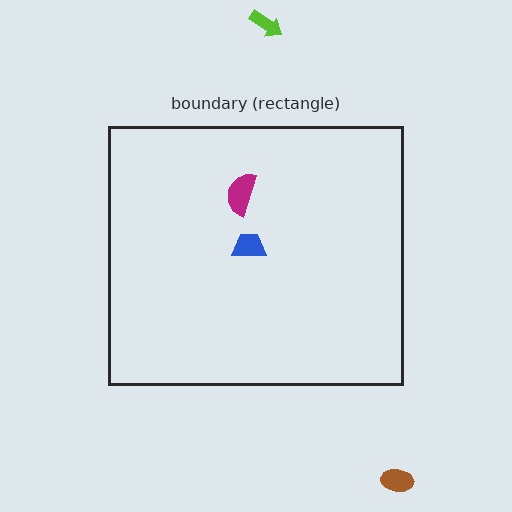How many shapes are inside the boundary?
2 inside, 2 outside.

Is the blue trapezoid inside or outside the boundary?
Inside.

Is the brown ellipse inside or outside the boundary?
Outside.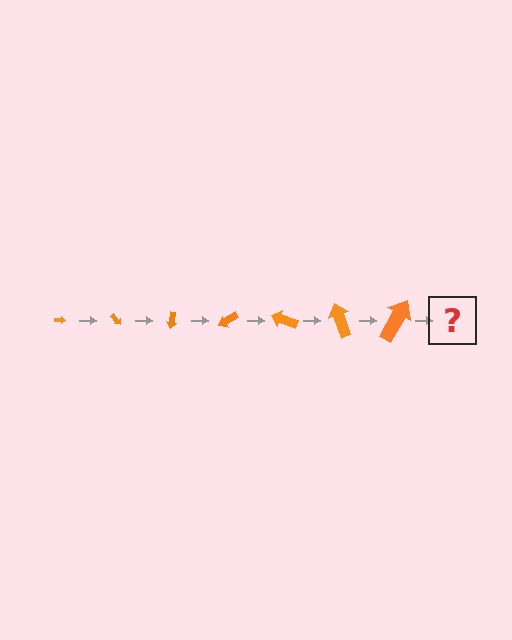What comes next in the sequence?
The next element should be an arrow, larger than the previous one and rotated 350 degrees from the start.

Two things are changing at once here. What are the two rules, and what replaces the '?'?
The two rules are that the arrow grows larger each step and it rotates 50 degrees each step. The '?' should be an arrow, larger than the previous one and rotated 350 degrees from the start.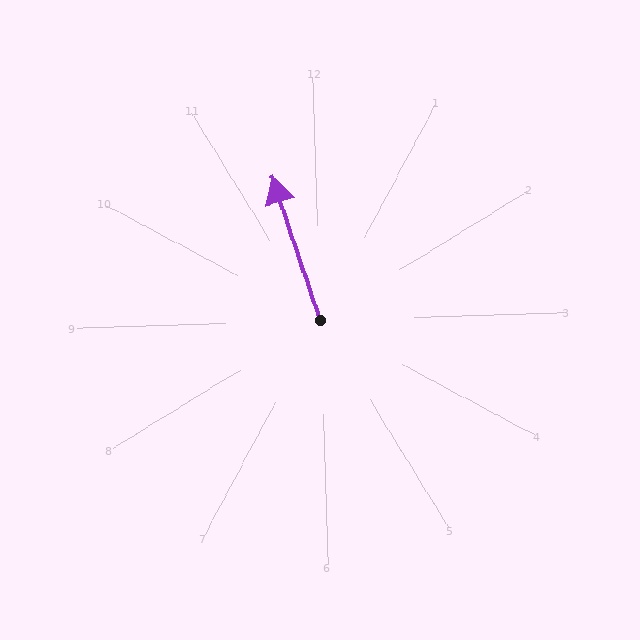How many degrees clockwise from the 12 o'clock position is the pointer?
Approximately 343 degrees.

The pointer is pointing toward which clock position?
Roughly 11 o'clock.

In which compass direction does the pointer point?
North.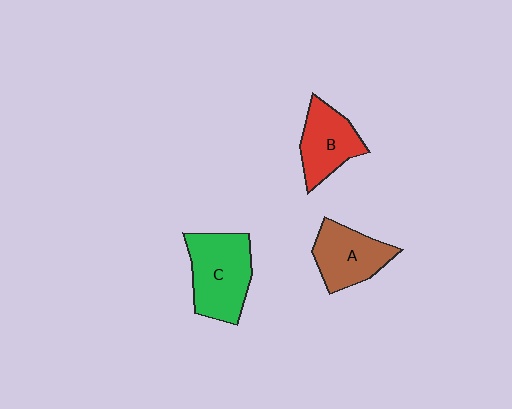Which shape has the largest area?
Shape C (green).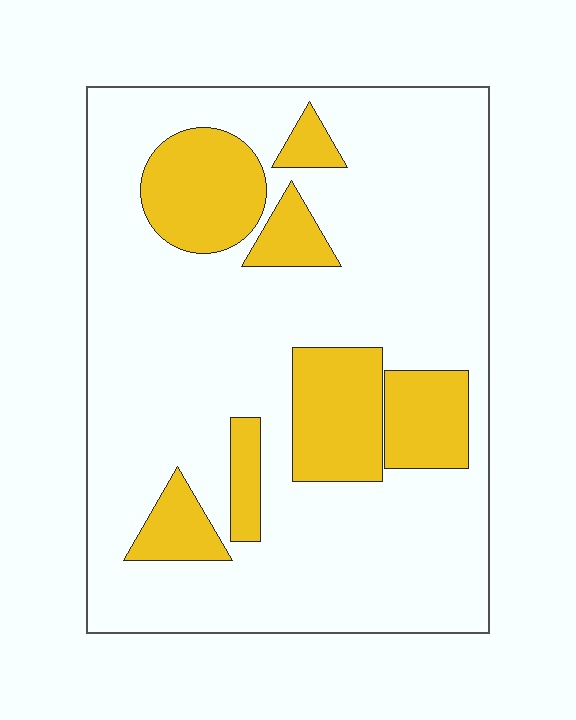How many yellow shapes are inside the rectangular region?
7.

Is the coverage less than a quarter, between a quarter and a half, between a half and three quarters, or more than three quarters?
Less than a quarter.